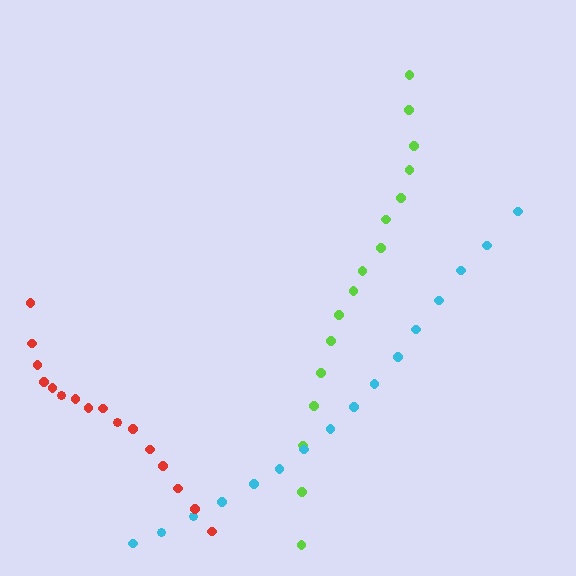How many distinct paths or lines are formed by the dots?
There are 3 distinct paths.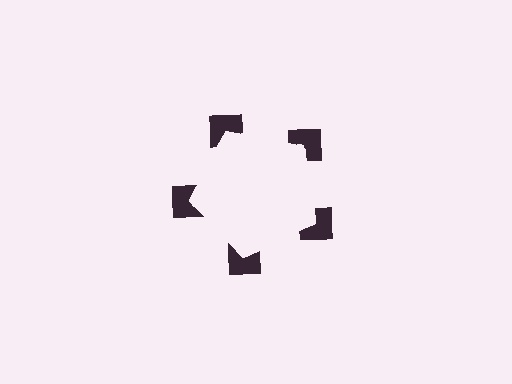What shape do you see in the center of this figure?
An illusory pentagon — its edges are inferred from the aligned wedge cuts in the notched squares, not physically drawn.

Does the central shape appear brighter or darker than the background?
It typically appears slightly brighter than the background, even though no actual brightness change is drawn.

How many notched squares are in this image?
There are 5 — one at each vertex of the illusory pentagon.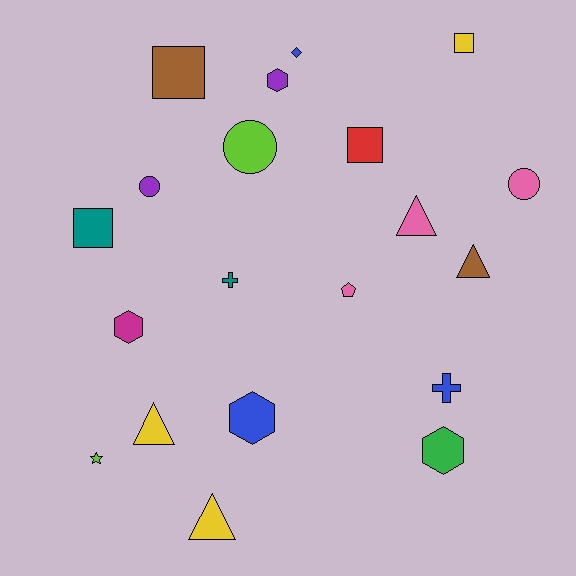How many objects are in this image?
There are 20 objects.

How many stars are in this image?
There is 1 star.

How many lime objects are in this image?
There are 2 lime objects.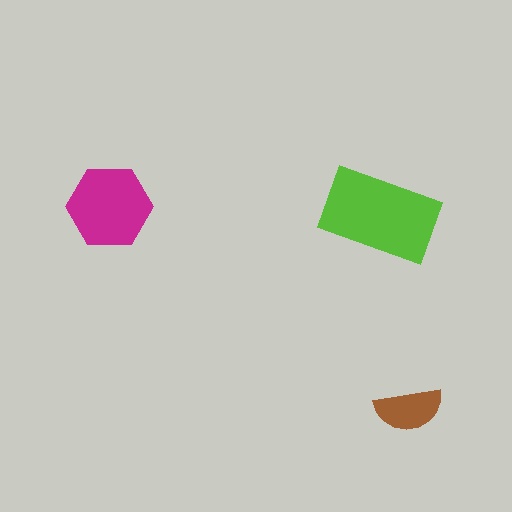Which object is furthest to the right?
The brown semicircle is rightmost.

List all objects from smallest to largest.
The brown semicircle, the magenta hexagon, the lime rectangle.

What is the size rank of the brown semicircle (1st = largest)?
3rd.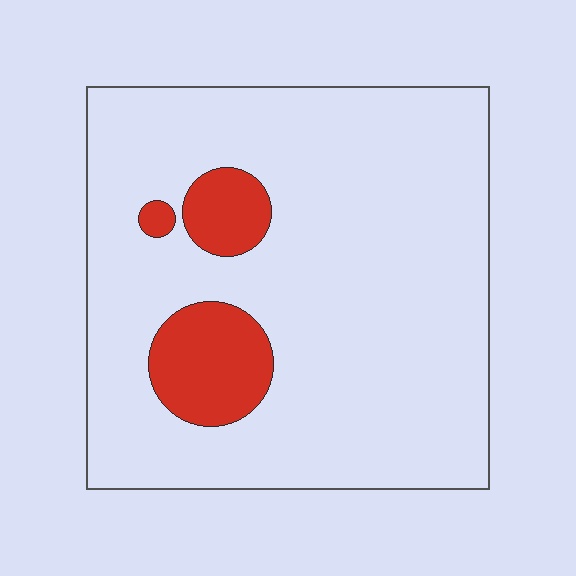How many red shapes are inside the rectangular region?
3.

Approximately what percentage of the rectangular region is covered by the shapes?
Approximately 10%.